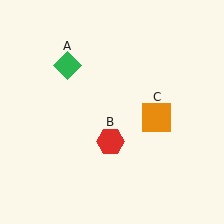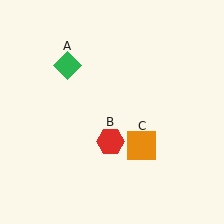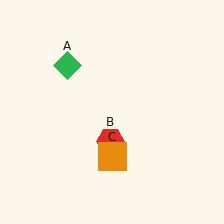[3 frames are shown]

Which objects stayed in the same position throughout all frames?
Green diamond (object A) and red hexagon (object B) remained stationary.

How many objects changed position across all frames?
1 object changed position: orange square (object C).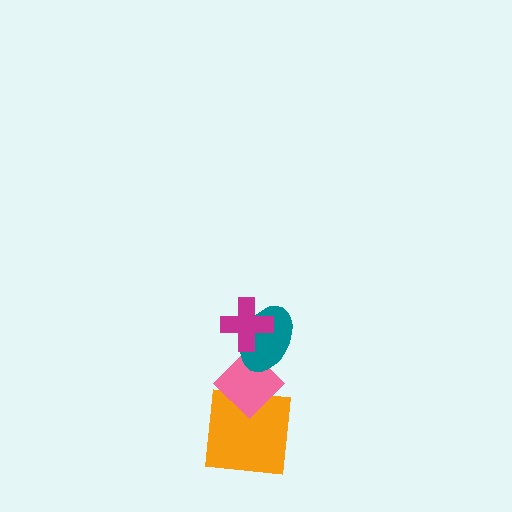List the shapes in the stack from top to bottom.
From top to bottom: the magenta cross, the teal ellipse, the pink diamond, the orange square.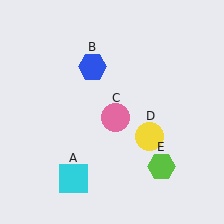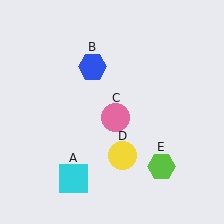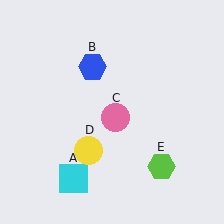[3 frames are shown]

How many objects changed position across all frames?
1 object changed position: yellow circle (object D).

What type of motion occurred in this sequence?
The yellow circle (object D) rotated clockwise around the center of the scene.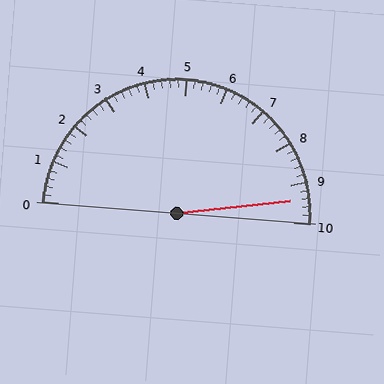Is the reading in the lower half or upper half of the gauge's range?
The reading is in the upper half of the range (0 to 10).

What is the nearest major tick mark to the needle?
The nearest major tick mark is 9.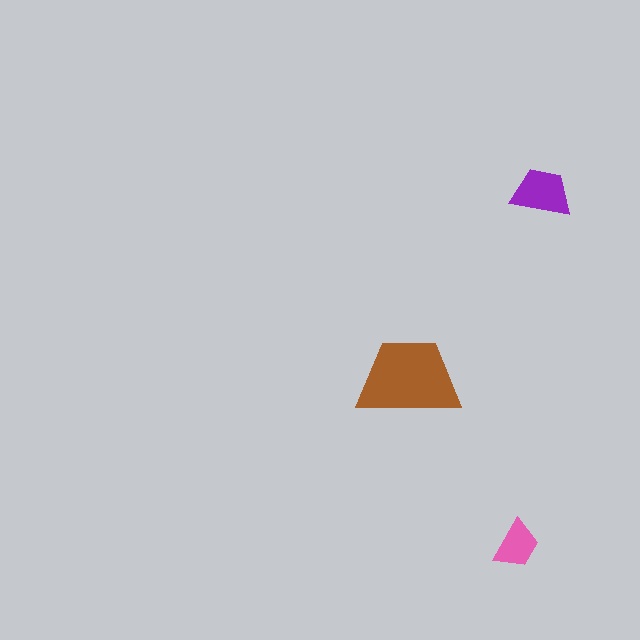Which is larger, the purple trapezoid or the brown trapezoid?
The brown one.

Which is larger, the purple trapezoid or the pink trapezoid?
The purple one.